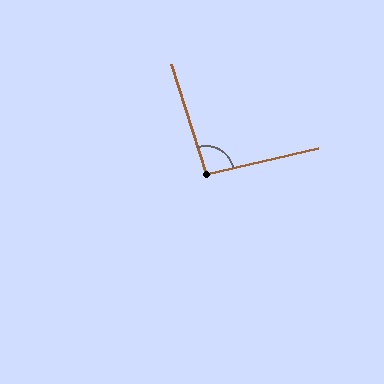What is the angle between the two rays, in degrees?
Approximately 94 degrees.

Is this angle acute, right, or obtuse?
It is approximately a right angle.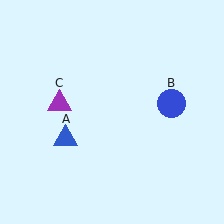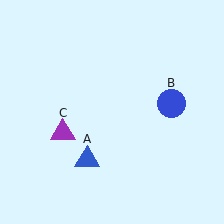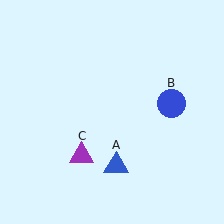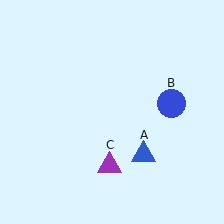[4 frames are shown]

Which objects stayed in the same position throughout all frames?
Blue circle (object B) remained stationary.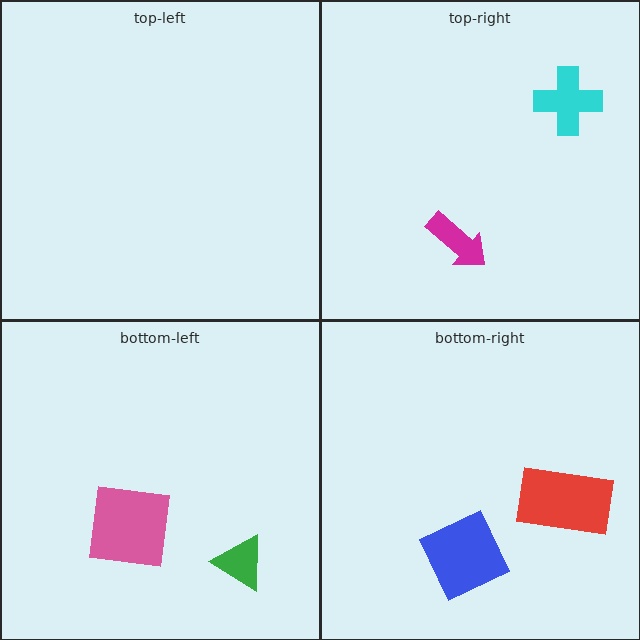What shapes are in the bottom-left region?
The green triangle, the pink square.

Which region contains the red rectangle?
The bottom-right region.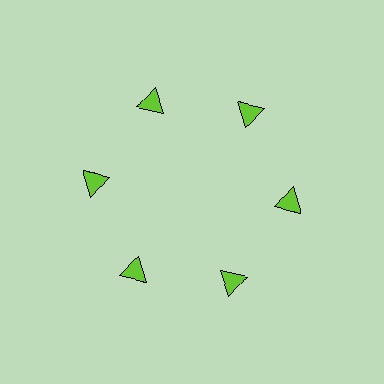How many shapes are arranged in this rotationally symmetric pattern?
There are 6 shapes, arranged in 6 groups of 1.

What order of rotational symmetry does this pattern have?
This pattern has 6-fold rotational symmetry.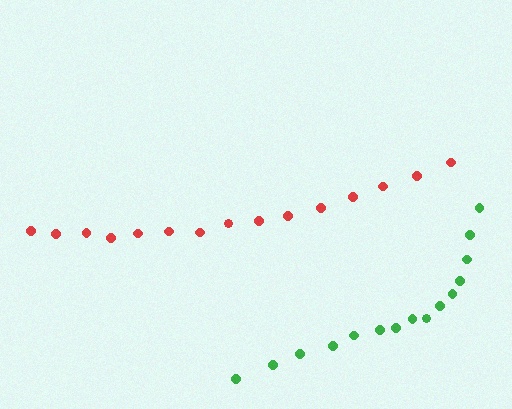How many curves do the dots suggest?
There are 2 distinct paths.